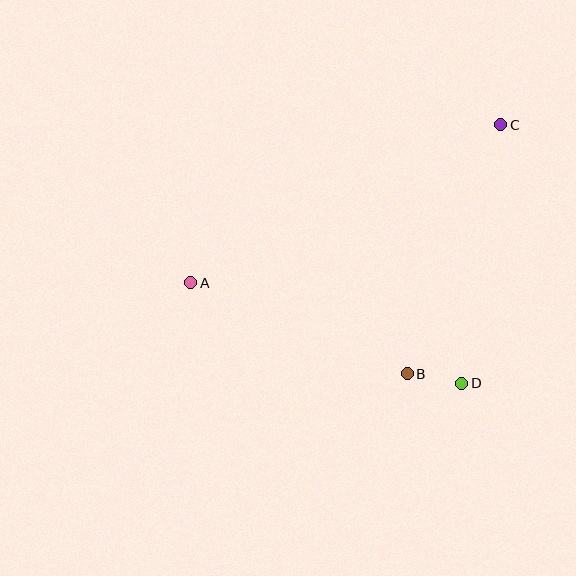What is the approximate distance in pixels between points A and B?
The distance between A and B is approximately 235 pixels.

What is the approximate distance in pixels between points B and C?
The distance between B and C is approximately 266 pixels.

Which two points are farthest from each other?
Points A and C are farthest from each other.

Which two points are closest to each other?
Points B and D are closest to each other.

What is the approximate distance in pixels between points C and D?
The distance between C and D is approximately 262 pixels.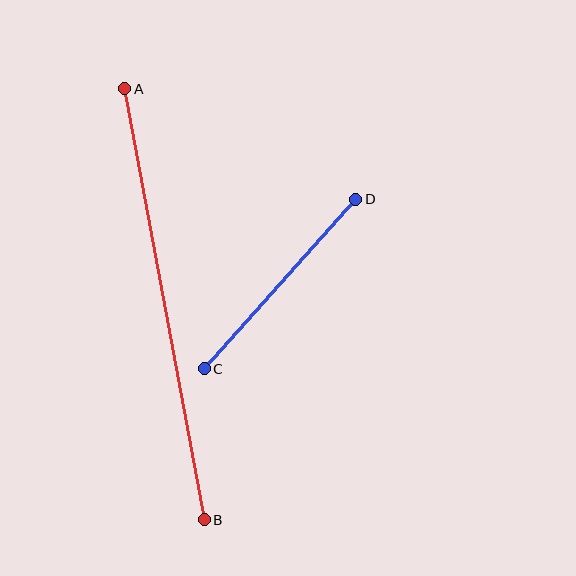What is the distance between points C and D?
The distance is approximately 227 pixels.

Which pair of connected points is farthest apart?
Points A and B are farthest apart.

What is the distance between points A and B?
The distance is approximately 439 pixels.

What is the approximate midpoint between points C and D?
The midpoint is at approximately (280, 284) pixels.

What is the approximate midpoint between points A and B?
The midpoint is at approximately (165, 304) pixels.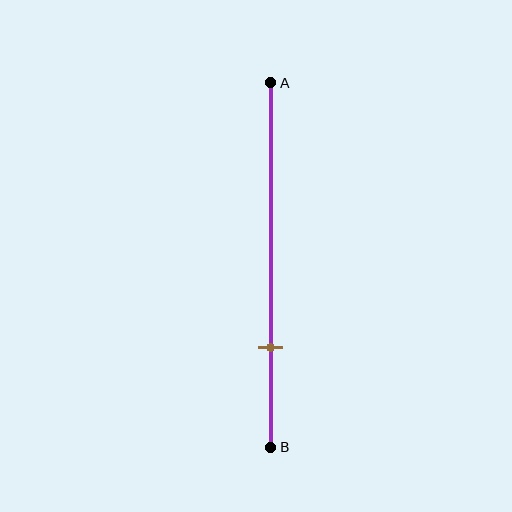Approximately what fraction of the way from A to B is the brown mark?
The brown mark is approximately 70% of the way from A to B.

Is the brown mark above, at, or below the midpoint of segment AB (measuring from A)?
The brown mark is below the midpoint of segment AB.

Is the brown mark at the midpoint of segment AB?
No, the mark is at about 70% from A, not at the 50% midpoint.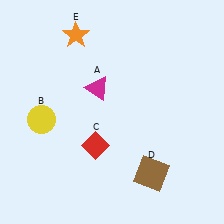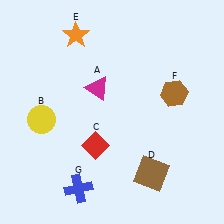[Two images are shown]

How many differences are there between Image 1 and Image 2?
There are 2 differences between the two images.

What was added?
A brown hexagon (F), a blue cross (G) were added in Image 2.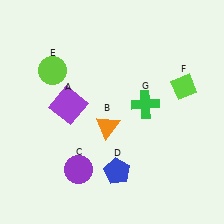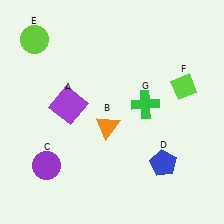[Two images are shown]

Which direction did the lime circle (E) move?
The lime circle (E) moved up.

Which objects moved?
The objects that moved are: the purple circle (C), the blue pentagon (D), the lime circle (E).